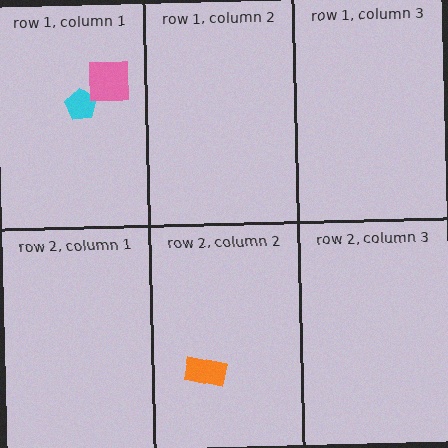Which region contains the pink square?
The row 1, column 1 region.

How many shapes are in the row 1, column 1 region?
2.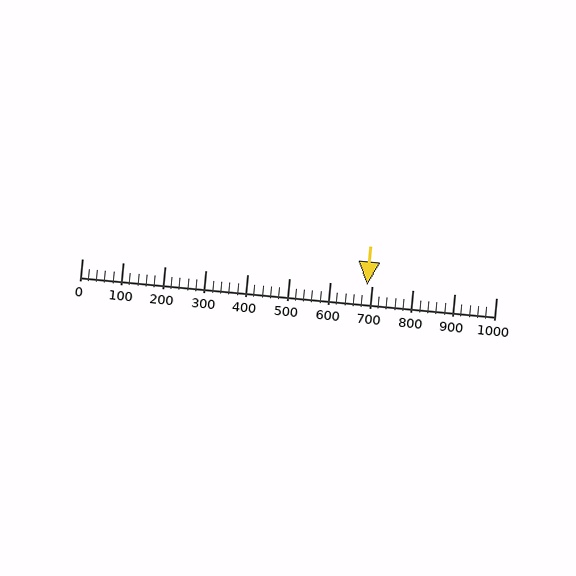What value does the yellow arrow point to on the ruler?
The yellow arrow points to approximately 688.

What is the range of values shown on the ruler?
The ruler shows values from 0 to 1000.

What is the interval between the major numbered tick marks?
The major tick marks are spaced 100 units apart.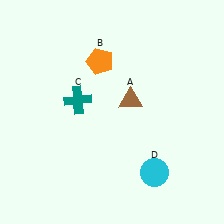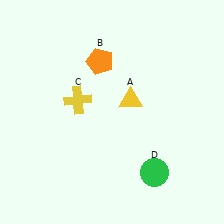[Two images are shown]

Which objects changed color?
A changed from brown to yellow. C changed from teal to yellow. D changed from cyan to green.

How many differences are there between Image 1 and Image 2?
There are 3 differences between the two images.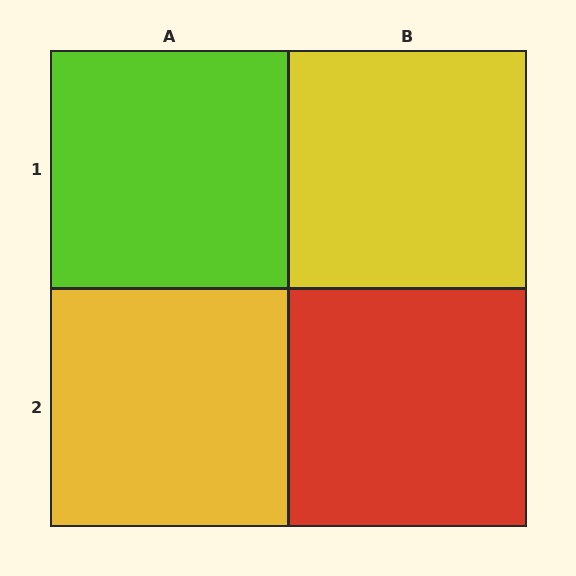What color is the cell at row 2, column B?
Red.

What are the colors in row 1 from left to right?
Lime, yellow.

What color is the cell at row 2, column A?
Yellow.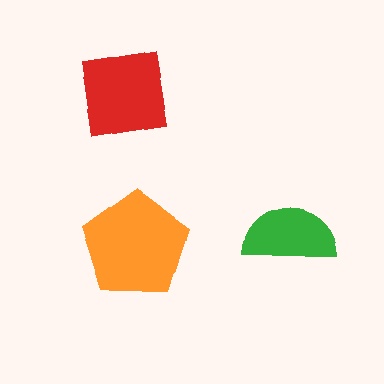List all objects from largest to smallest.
The orange pentagon, the red square, the green semicircle.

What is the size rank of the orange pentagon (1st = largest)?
1st.